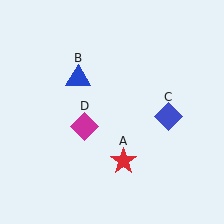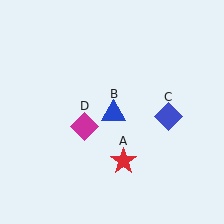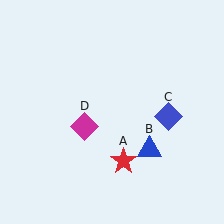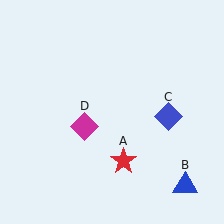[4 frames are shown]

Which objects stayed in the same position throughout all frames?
Red star (object A) and blue diamond (object C) and magenta diamond (object D) remained stationary.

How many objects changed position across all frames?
1 object changed position: blue triangle (object B).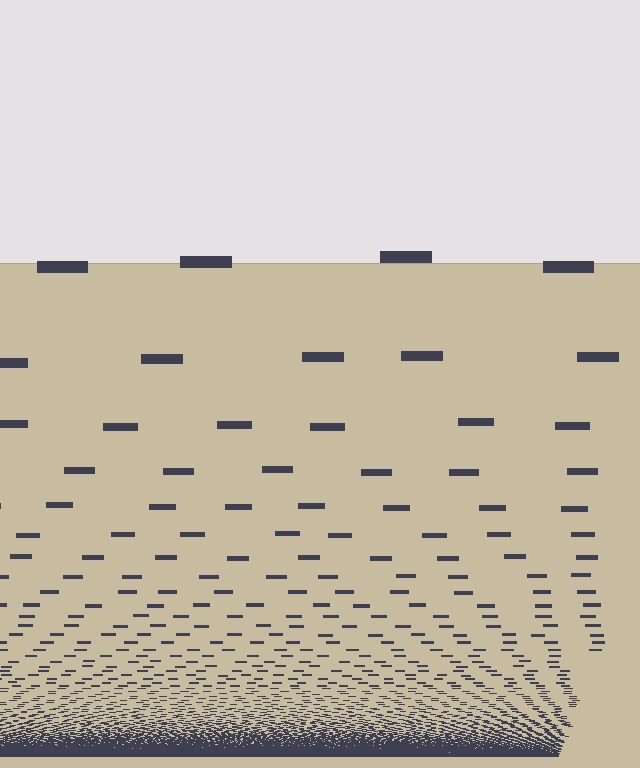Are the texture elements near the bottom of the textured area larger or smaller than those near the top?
Smaller. The gradient is inverted — elements near the bottom are smaller and denser.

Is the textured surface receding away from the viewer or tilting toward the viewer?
The surface appears to tilt toward the viewer. Texture elements get larger and sparser toward the top.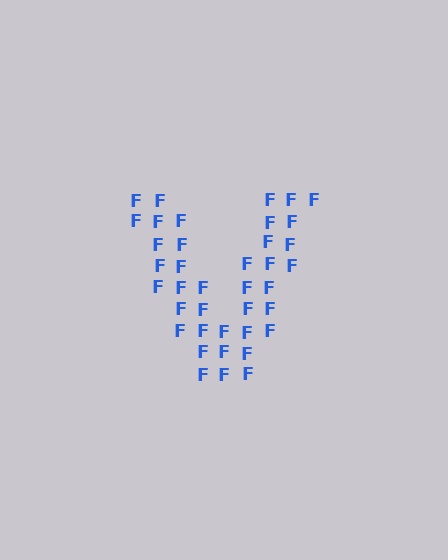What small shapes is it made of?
It is made of small letter F's.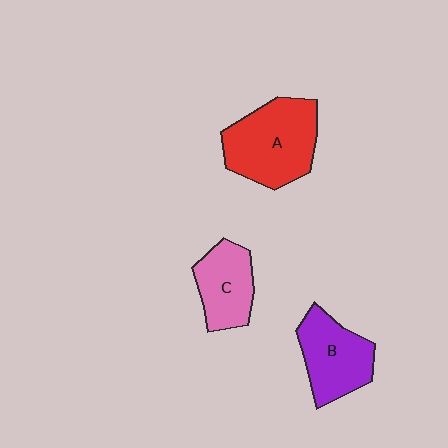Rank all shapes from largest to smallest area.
From largest to smallest: A (red), B (purple), C (pink).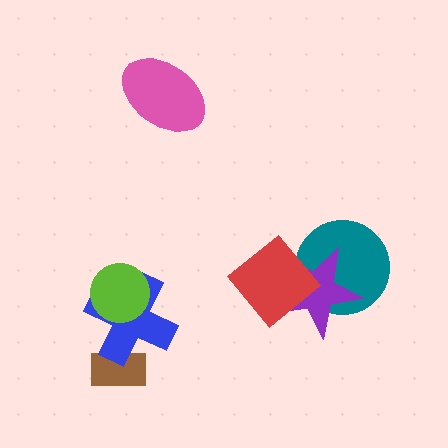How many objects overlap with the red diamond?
2 objects overlap with the red diamond.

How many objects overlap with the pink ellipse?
0 objects overlap with the pink ellipse.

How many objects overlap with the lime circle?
1 object overlaps with the lime circle.